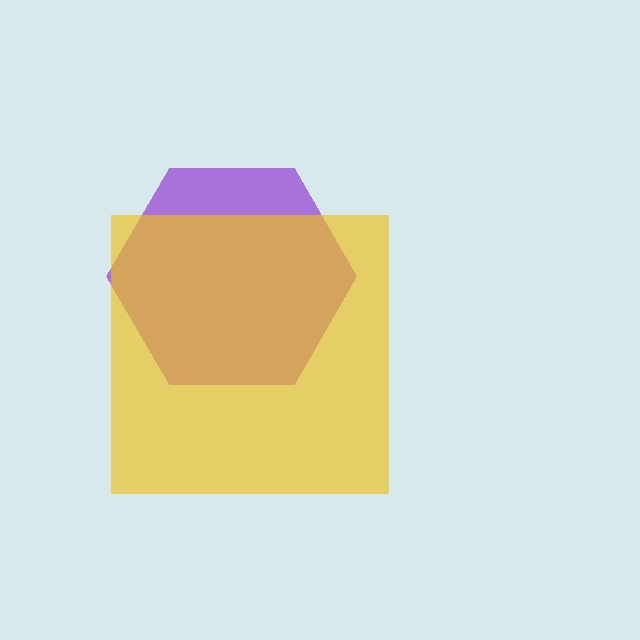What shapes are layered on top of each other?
The layered shapes are: a purple hexagon, a yellow square.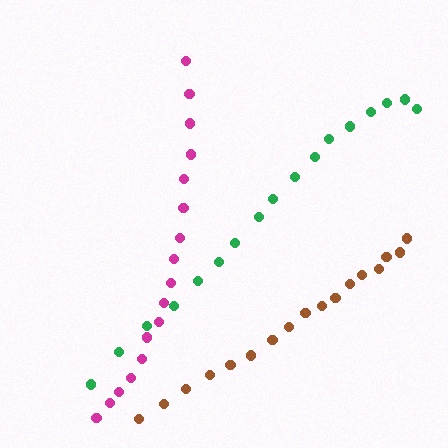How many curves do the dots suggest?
There are 3 distinct paths.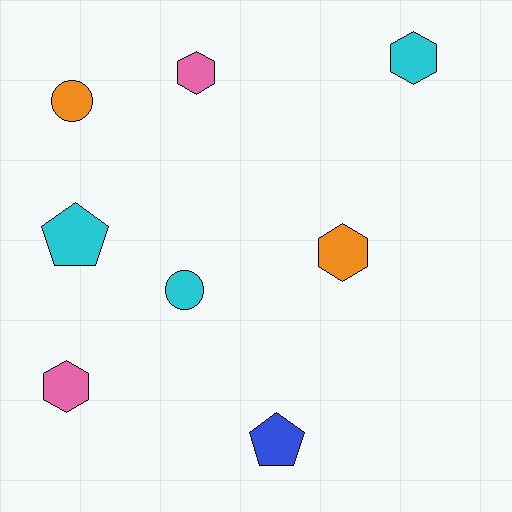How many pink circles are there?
There are no pink circles.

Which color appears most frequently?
Cyan, with 3 objects.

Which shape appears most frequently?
Hexagon, with 4 objects.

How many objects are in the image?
There are 8 objects.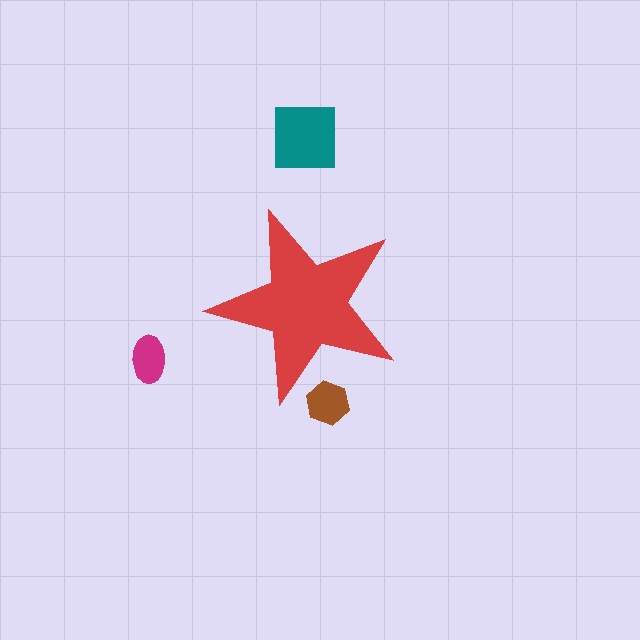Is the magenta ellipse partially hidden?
No, the magenta ellipse is fully visible.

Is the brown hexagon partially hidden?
Yes, the brown hexagon is partially hidden behind the red star.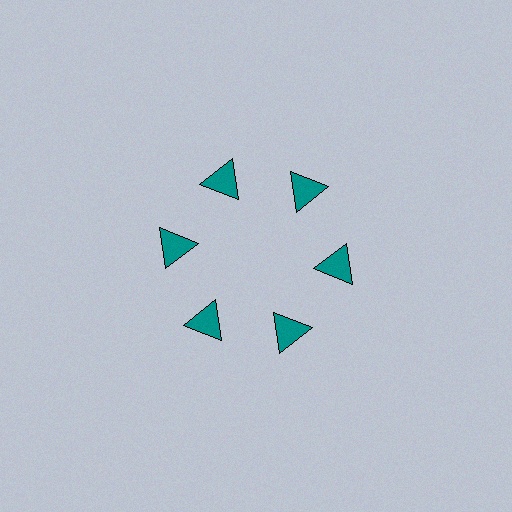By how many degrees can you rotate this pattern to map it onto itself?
The pattern maps onto itself every 60 degrees of rotation.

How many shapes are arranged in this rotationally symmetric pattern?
There are 6 shapes, arranged in 6 groups of 1.